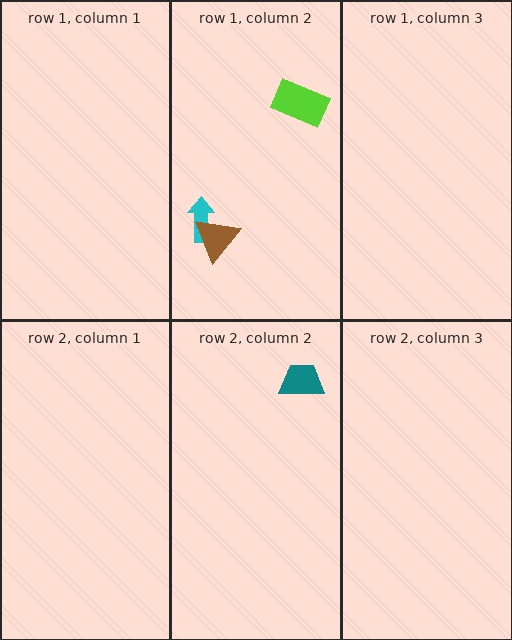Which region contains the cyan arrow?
The row 1, column 2 region.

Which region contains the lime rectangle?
The row 1, column 2 region.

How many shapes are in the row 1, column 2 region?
3.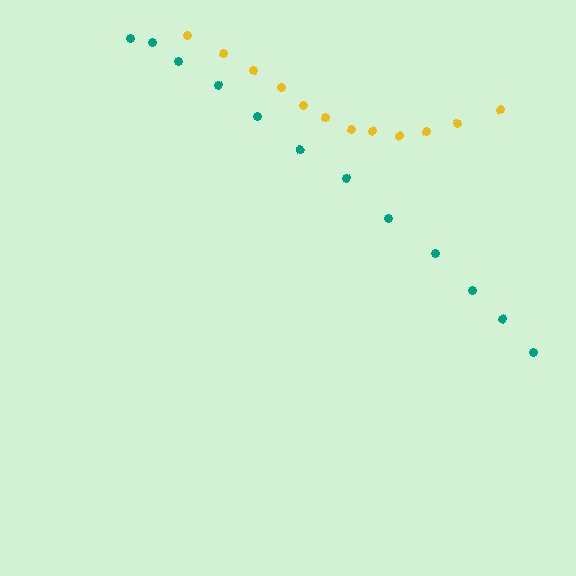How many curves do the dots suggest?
There are 2 distinct paths.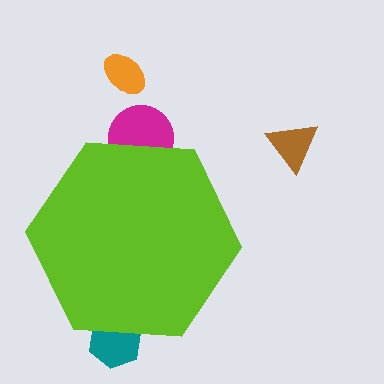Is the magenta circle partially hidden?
Yes, the magenta circle is partially hidden behind the lime hexagon.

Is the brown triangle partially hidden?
No, the brown triangle is fully visible.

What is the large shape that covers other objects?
A lime hexagon.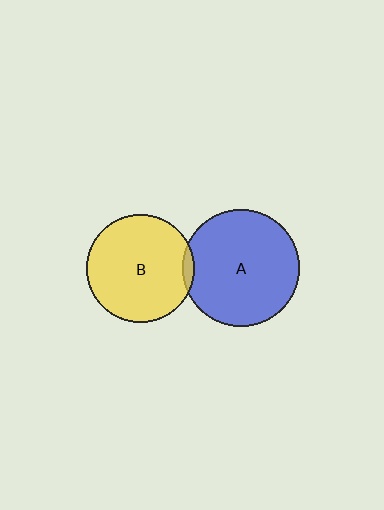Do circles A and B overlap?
Yes.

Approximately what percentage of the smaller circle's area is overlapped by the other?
Approximately 5%.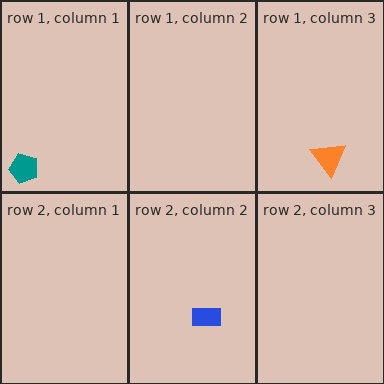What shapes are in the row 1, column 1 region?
The teal pentagon.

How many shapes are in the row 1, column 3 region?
1.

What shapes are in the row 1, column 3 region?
The orange triangle.